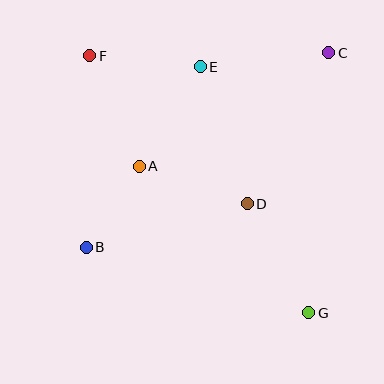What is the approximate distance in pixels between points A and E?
The distance between A and E is approximately 117 pixels.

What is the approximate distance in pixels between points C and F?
The distance between C and F is approximately 239 pixels.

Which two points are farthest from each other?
Points F and G are farthest from each other.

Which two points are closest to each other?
Points A and B are closest to each other.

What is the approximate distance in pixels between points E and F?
The distance between E and F is approximately 111 pixels.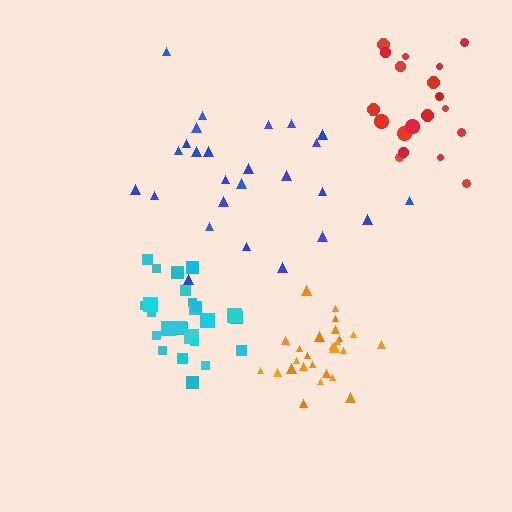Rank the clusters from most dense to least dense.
orange, cyan, red, blue.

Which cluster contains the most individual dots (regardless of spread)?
Blue (27).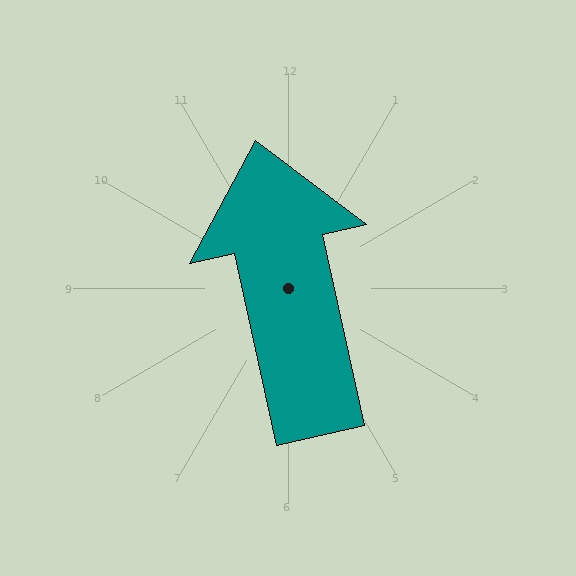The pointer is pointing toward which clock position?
Roughly 12 o'clock.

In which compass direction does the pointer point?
North.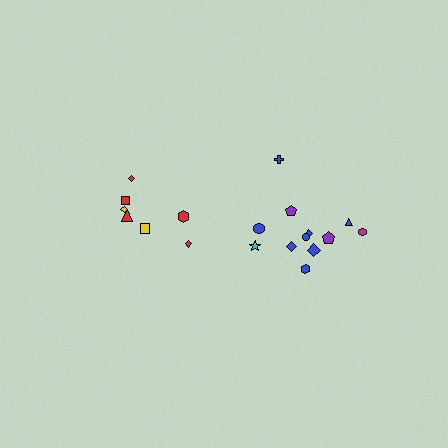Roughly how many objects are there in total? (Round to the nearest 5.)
Roughly 20 objects in total.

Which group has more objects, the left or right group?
The right group.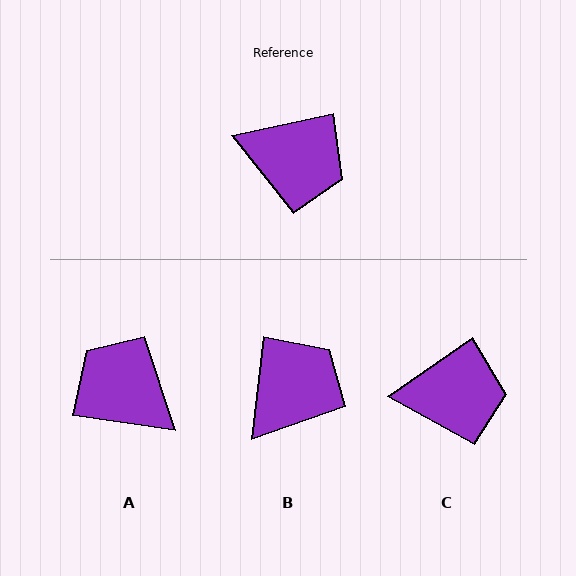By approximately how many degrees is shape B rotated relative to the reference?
Approximately 71 degrees counter-clockwise.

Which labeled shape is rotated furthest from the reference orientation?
A, about 160 degrees away.